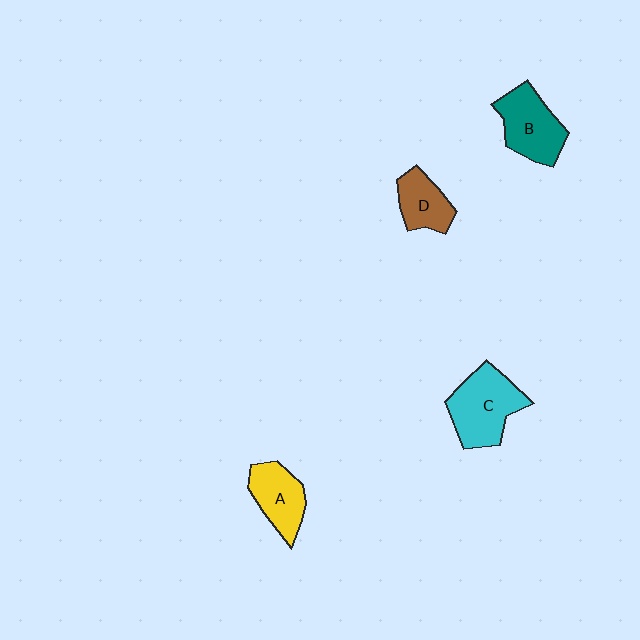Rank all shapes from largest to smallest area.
From largest to smallest: C (cyan), B (teal), A (yellow), D (brown).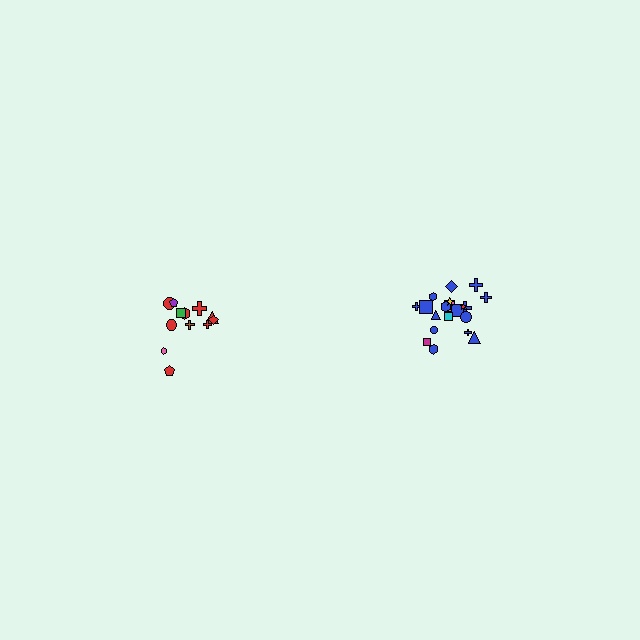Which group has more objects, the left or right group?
The right group.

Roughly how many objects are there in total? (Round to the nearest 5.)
Roughly 35 objects in total.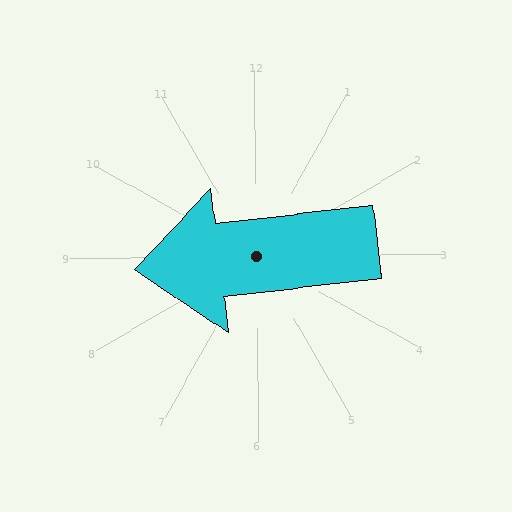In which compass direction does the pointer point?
West.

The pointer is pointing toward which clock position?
Roughly 9 o'clock.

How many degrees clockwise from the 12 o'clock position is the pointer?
Approximately 264 degrees.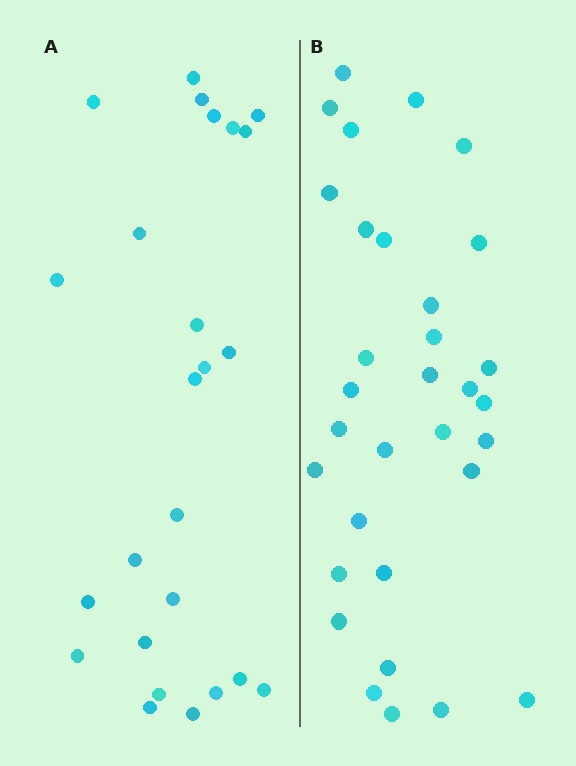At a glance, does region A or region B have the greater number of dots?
Region B (the right region) has more dots.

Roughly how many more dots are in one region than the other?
Region B has roughly 8 or so more dots than region A.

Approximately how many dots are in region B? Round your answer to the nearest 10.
About 30 dots. (The exact count is 32, which rounds to 30.)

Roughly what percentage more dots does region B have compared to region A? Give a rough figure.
About 30% more.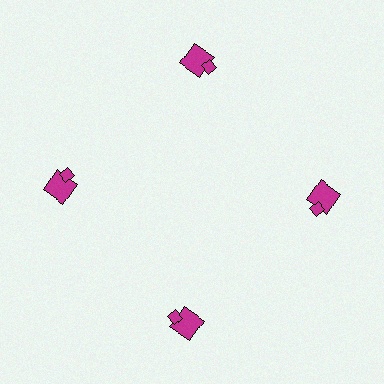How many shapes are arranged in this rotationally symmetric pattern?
There are 8 shapes, arranged in 4 groups of 2.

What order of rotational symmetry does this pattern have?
This pattern has 4-fold rotational symmetry.